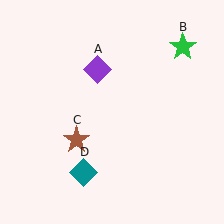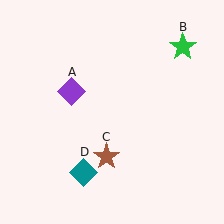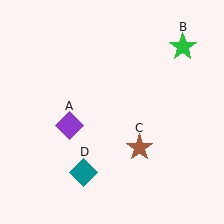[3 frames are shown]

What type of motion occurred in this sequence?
The purple diamond (object A), brown star (object C) rotated counterclockwise around the center of the scene.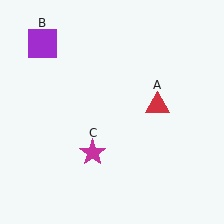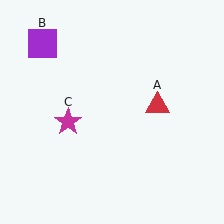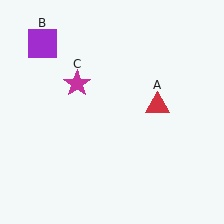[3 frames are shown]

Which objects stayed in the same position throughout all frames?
Red triangle (object A) and purple square (object B) remained stationary.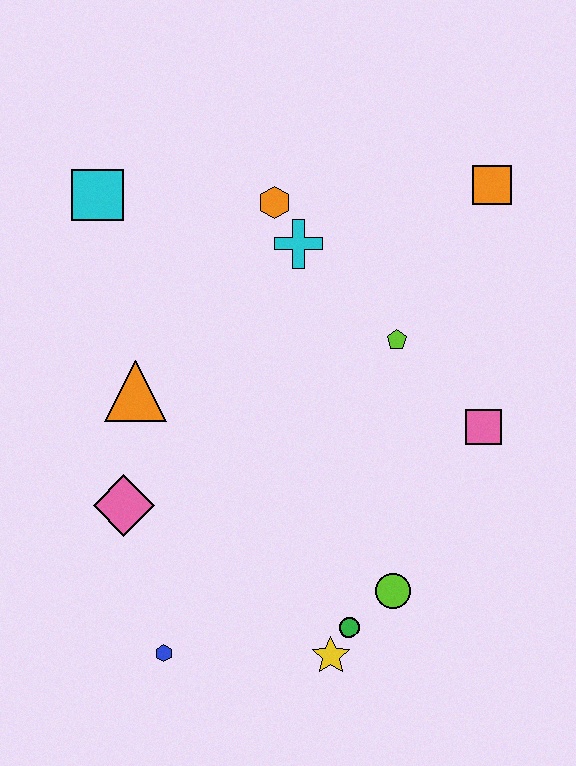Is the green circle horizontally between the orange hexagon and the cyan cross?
No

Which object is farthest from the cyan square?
The yellow star is farthest from the cyan square.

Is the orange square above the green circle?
Yes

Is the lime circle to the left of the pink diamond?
No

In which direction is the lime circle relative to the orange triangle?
The lime circle is to the right of the orange triangle.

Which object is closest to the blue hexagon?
The pink diamond is closest to the blue hexagon.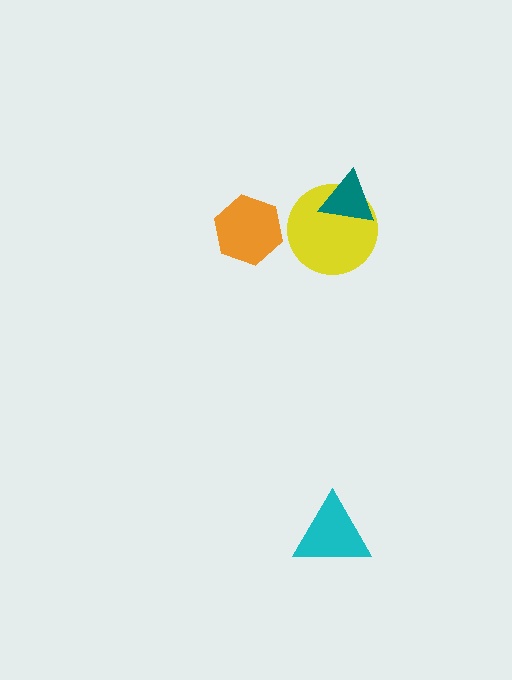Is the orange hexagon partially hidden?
No, no other shape covers it.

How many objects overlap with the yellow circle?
1 object overlaps with the yellow circle.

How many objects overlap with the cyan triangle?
0 objects overlap with the cyan triangle.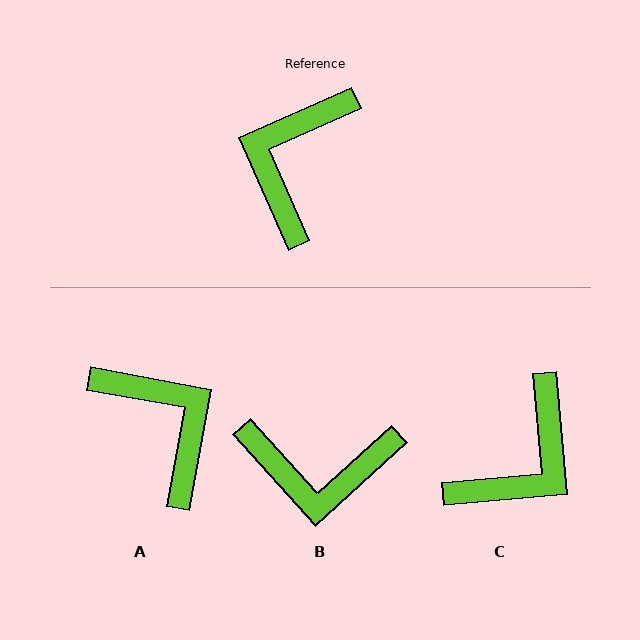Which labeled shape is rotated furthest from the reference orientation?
C, about 161 degrees away.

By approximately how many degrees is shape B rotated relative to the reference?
Approximately 108 degrees counter-clockwise.